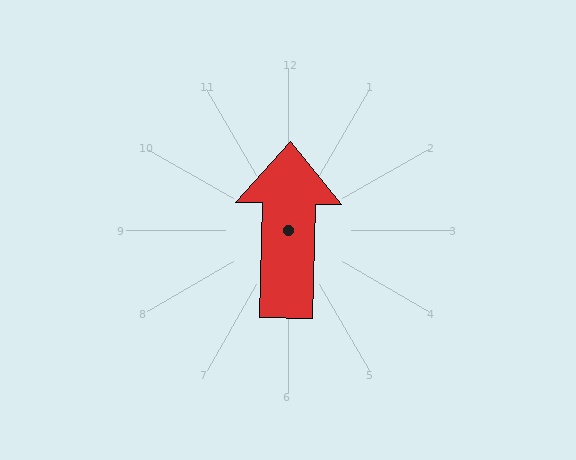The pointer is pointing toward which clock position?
Roughly 12 o'clock.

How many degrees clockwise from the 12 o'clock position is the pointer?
Approximately 1 degrees.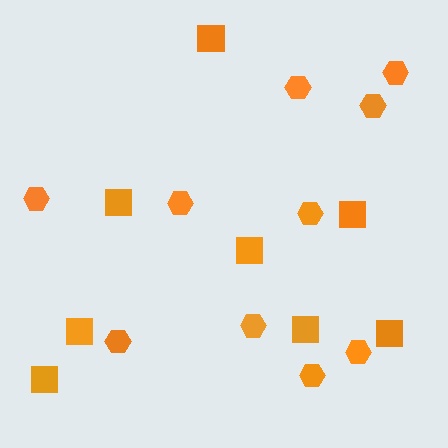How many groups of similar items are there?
There are 2 groups: one group of squares (8) and one group of hexagons (10).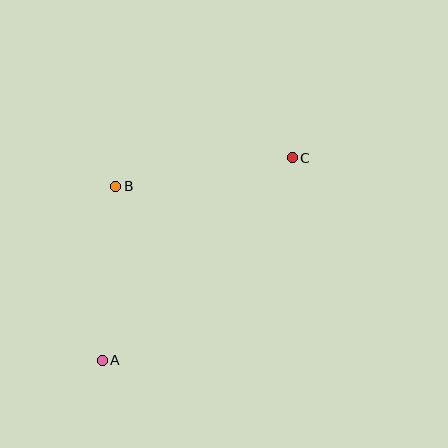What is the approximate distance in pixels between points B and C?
The distance between B and C is approximately 179 pixels.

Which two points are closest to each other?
Points A and B are closest to each other.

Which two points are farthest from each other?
Points A and C are farthest from each other.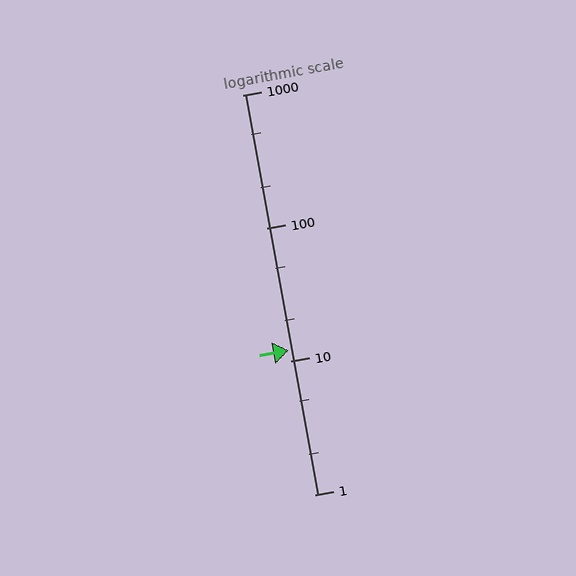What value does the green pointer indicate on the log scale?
The pointer indicates approximately 12.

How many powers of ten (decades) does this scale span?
The scale spans 3 decades, from 1 to 1000.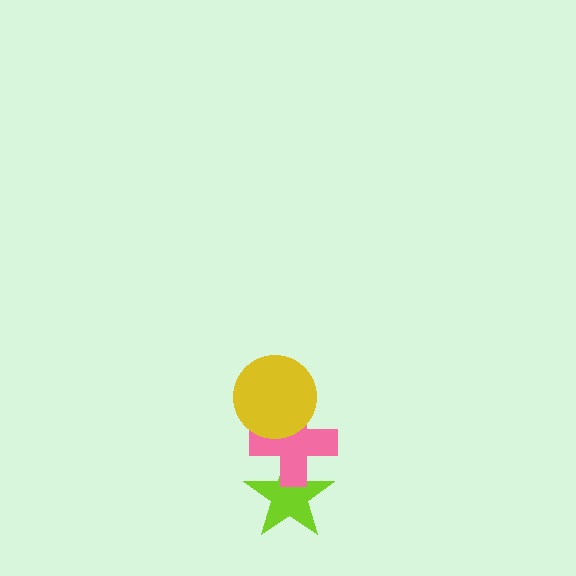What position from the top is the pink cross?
The pink cross is 2nd from the top.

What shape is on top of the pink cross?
The yellow circle is on top of the pink cross.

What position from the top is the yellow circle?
The yellow circle is 1st from the top.